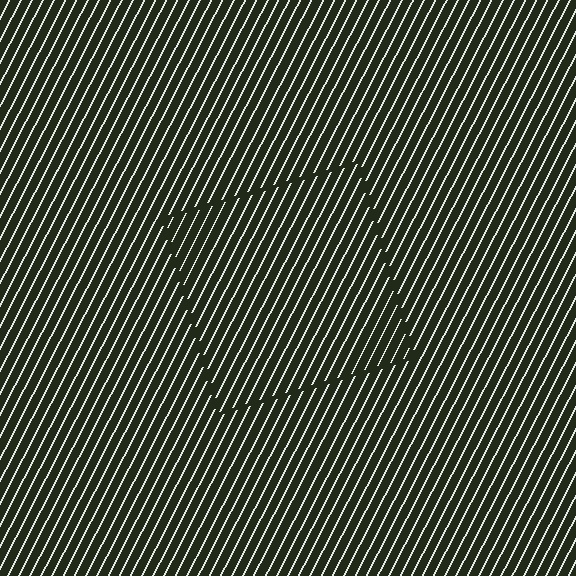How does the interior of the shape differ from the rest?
The interior of the shape contains the same grating, shifted by half a period — the contour is defined by the phase discontinuity where line-ends from the inner and outer gratings abut.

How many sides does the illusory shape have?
4 sides — the line-ends trace a square.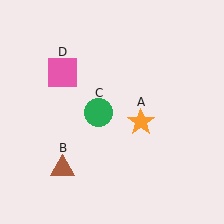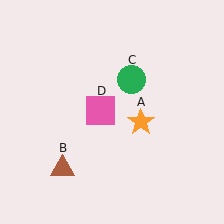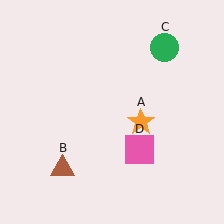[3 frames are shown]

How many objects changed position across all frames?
2 objects changed position: green circle (object C), pink square (object D).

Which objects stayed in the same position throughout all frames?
Orange star (object A) and brown triangle (object B) remained stationary.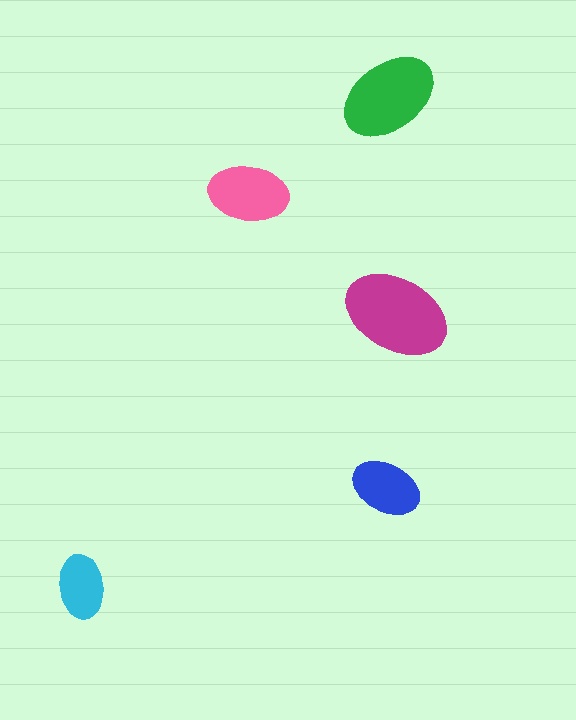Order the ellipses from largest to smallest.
the magenta one, the green one, the pink one, the blue one, the cyan one.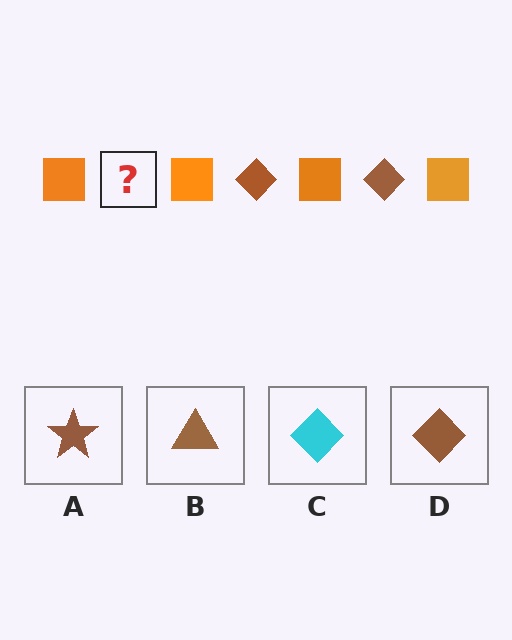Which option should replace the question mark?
Option D.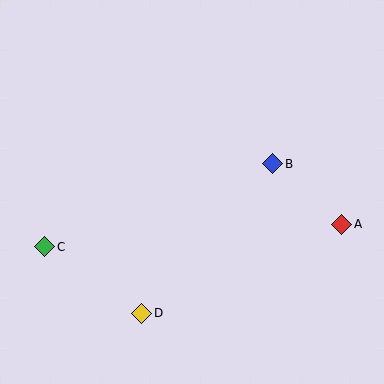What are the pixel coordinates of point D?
Point D is at (142, 313).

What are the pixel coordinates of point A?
Point A is at (342, 224).